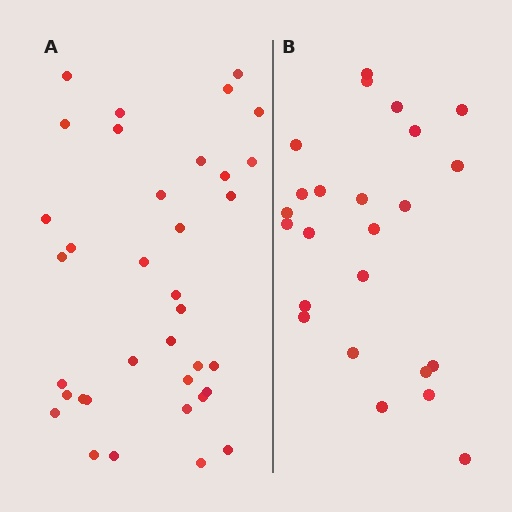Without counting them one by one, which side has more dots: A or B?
Region A (the left region) has more dots.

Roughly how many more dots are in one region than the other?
Region A has roughly 12 or so more dots than region B.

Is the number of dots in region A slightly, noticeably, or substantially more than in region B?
Region A has substantially more. The ratio is roughly 1.5 to 1.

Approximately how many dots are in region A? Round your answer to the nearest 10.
About 40 dots. (The exact count is 36, which rounds to 40.)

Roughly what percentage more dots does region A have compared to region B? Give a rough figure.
About 50% more.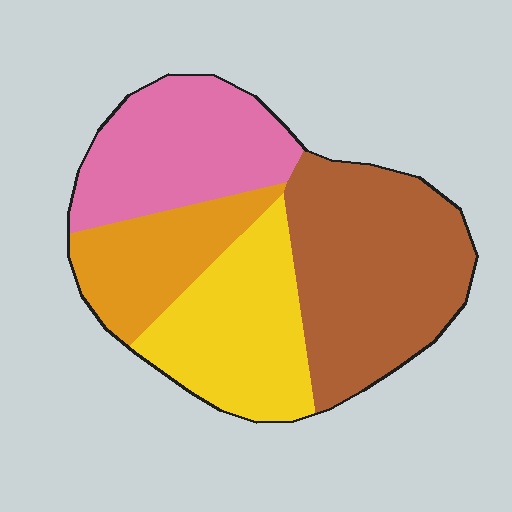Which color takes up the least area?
Orange, at roughly 15%.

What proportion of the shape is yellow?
Yellow takes up about one quarter (1/4) of the shape.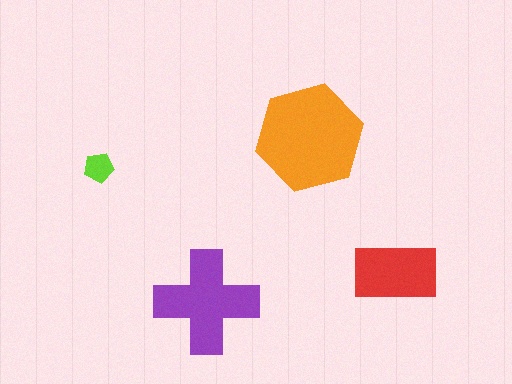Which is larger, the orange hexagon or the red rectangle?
The orange hexagon.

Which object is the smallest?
The lime pentagon.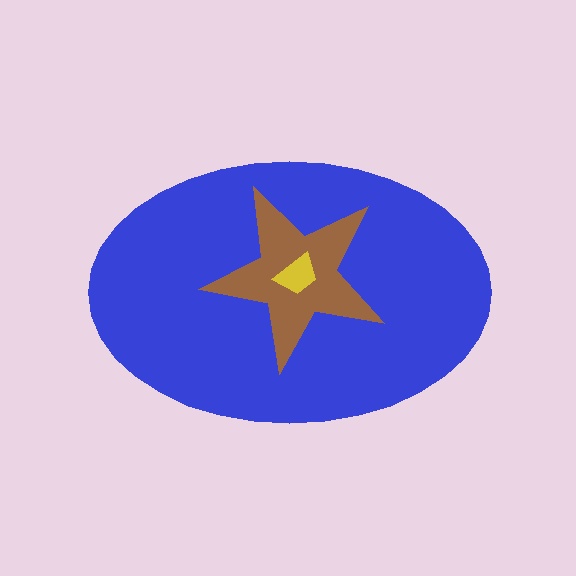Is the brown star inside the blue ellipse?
Yes.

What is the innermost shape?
The yellow trapezoid.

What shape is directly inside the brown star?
The yellow trapezoid.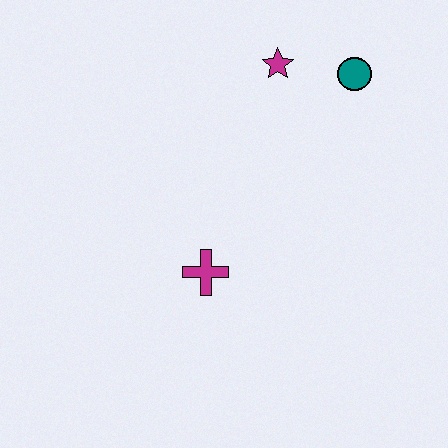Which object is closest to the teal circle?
The magenta star is closest to the teal circle.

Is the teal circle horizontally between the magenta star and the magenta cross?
No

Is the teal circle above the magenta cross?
Yes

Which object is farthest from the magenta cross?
The teal circle is farthest from the magenta cross.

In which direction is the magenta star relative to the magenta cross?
The magenta star is above the magenta cross.